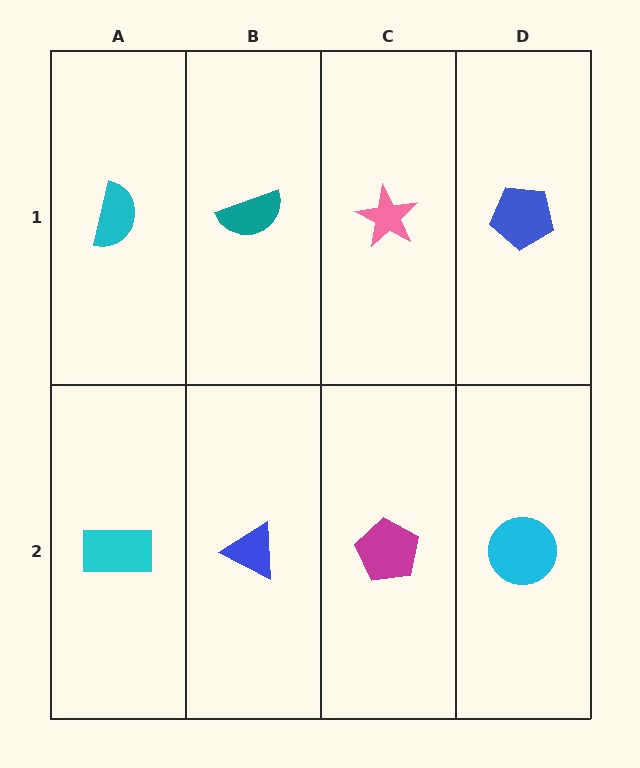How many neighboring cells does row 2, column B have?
3.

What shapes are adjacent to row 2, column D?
A blue pentagon (row 1, column D), a magenta pentagon (row 2, column C).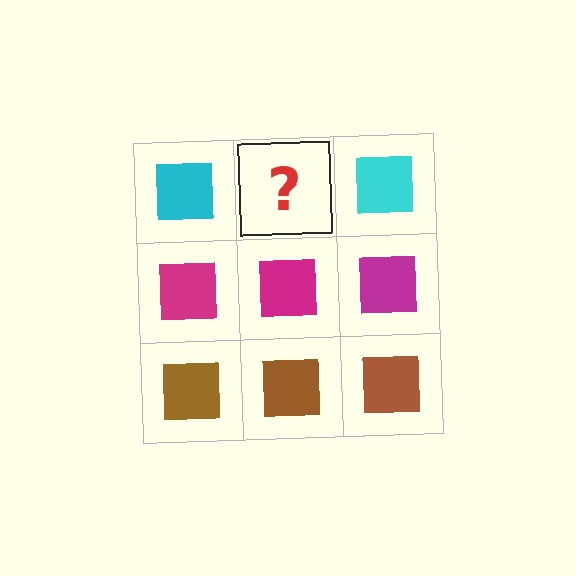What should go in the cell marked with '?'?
The missing cell should contain a cyan square.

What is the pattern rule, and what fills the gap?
The rule is that each row has a consistent color. The gap should be filled with a cyan square.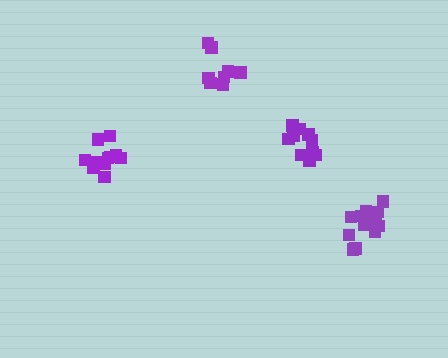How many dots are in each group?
Group 1: 13 dots, Group 2: 11 dots, Group 3: 9 dots, Group 4: 10 dots (43 total).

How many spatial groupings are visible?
There are 4 spatial groupings.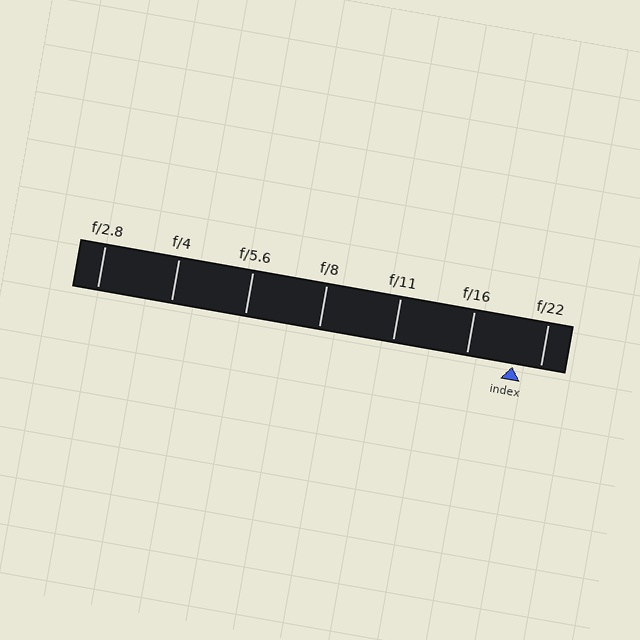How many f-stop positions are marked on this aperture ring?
There are 7 f-stop positions marked.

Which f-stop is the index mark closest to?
The index mark is closest to f/22.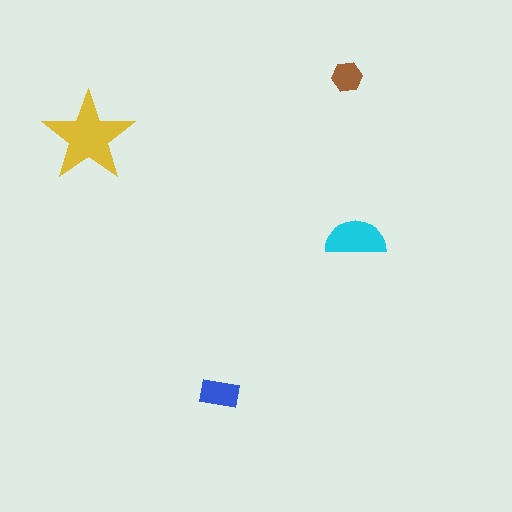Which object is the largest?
The yellow star.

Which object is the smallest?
The brown hexagon.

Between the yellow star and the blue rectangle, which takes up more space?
The yellow star.